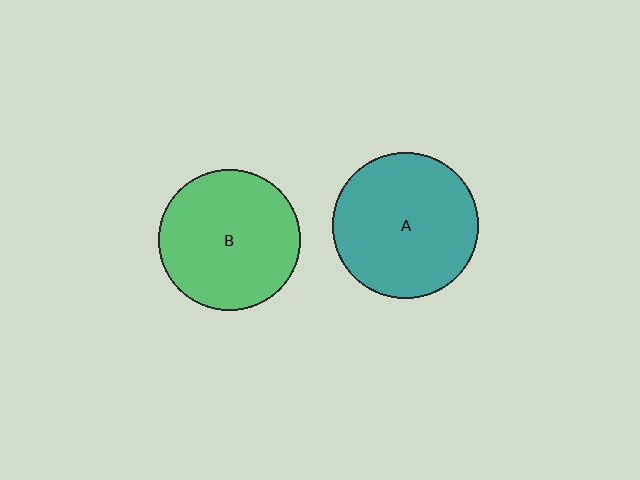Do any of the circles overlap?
No, none of the circles overlap.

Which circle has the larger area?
Circle A (teal).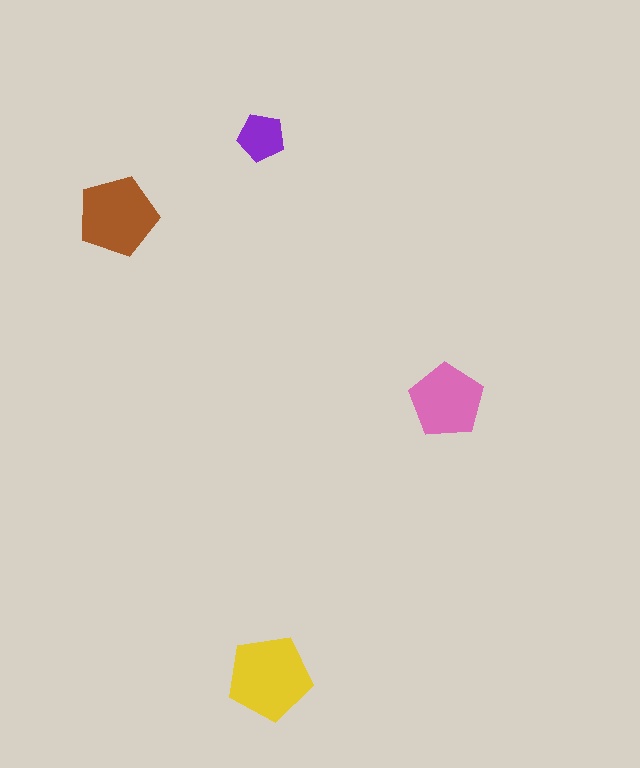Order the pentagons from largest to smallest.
the yellow one, the brown one, the pink one, the purple one.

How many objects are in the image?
There are 4 objects in the image.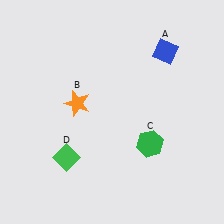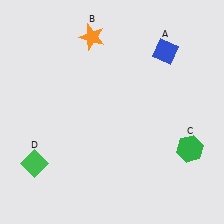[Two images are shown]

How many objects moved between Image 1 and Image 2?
3 objects moved between the two images.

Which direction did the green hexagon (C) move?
The green hexagon (C) moved right.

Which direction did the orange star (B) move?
The orange star (B) moved up.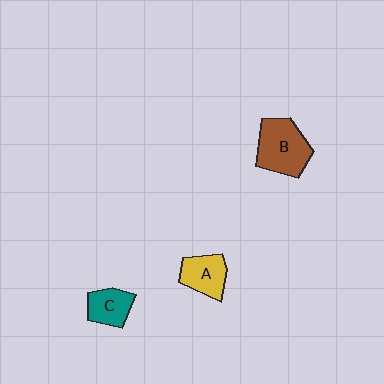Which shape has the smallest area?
Shape C (teal).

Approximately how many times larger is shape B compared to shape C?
Approximately 1.7 times.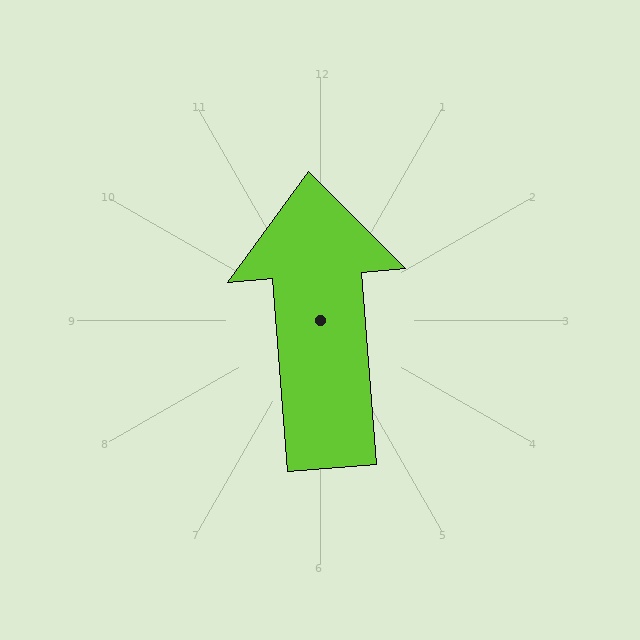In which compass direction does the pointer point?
North.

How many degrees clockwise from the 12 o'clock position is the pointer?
Approximately 356 degrees.